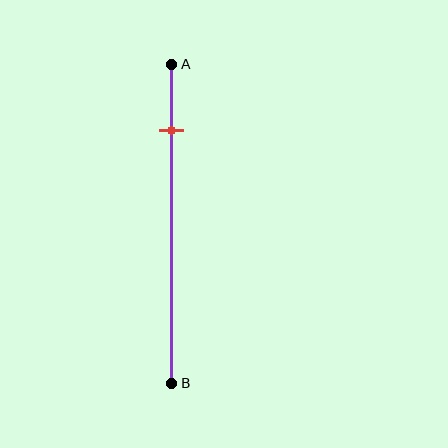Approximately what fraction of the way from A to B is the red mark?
The red mark is approximately 20% of the way from A to B.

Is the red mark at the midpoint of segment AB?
No, the mark is at about 20% from A, not at the 50% midpoint.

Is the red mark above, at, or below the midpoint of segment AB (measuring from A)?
The red mark is above the midpoint of segment AB.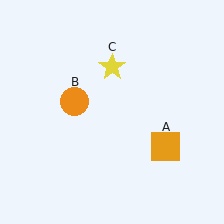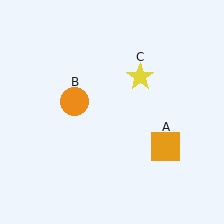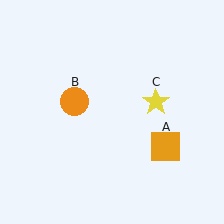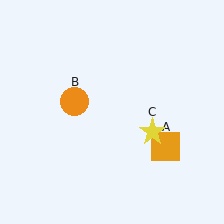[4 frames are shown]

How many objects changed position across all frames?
1 object changed position: yellow star (object C).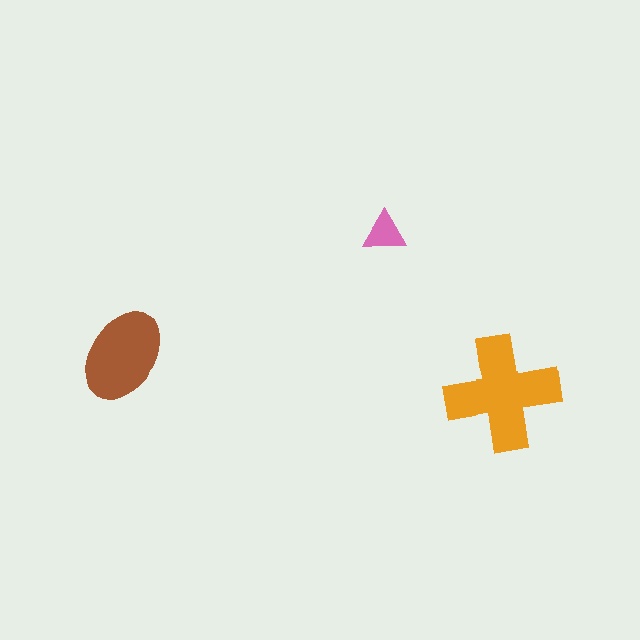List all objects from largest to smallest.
The orange cross, the brown ellipse, the pink triangle.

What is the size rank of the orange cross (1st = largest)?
1st.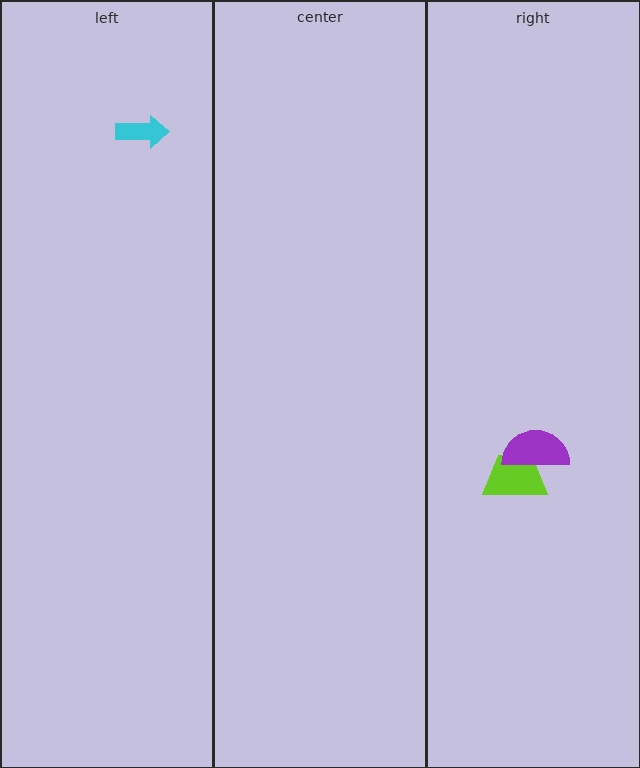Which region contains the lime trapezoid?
The right region.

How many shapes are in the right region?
2.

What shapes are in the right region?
The lime trapezoid, the purple semicircle.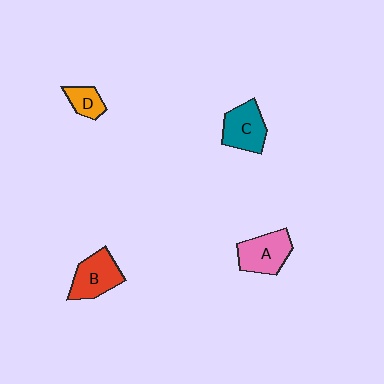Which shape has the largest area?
Shape A (pink).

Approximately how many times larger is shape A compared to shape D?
Approximately 1.9 times.